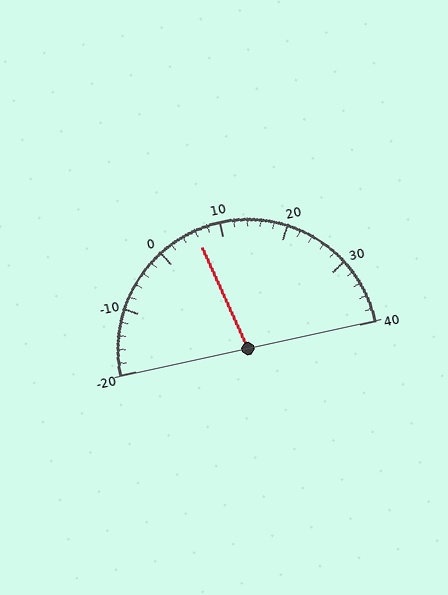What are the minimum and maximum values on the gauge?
The gauge ranges from -20 to 40.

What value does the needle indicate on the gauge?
The needle indicates approximately 6.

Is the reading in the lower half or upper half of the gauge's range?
The reading is in the lower half of the range (-20 to 40).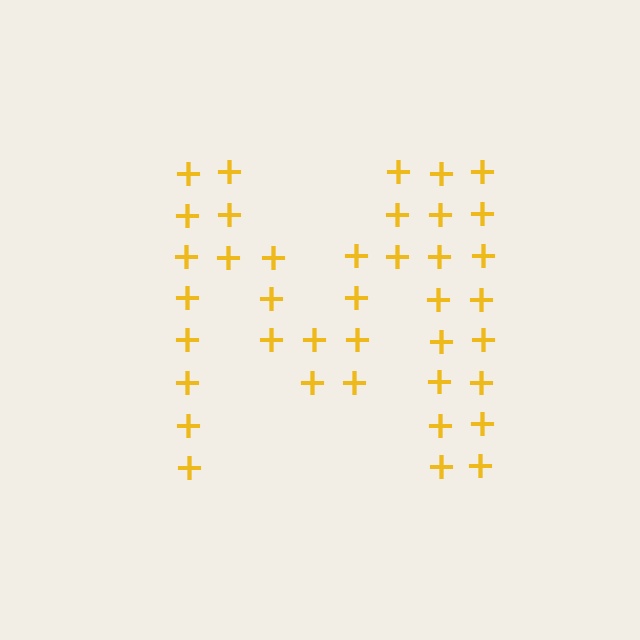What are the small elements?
The small elements are plus signs.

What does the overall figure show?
The overall figure shows the letter M.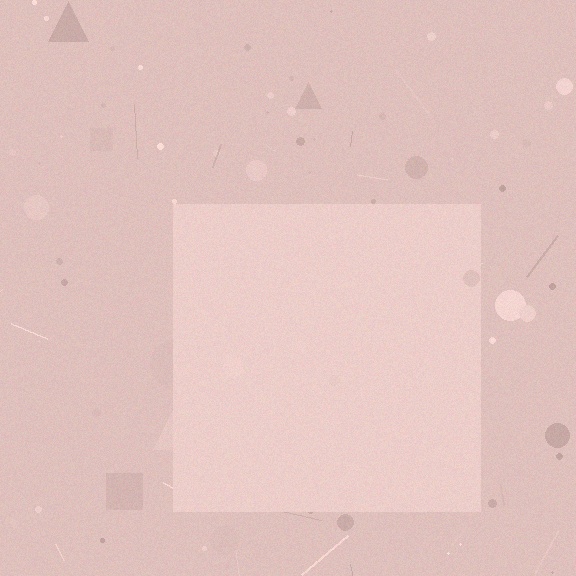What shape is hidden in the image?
A square is hidden in the image.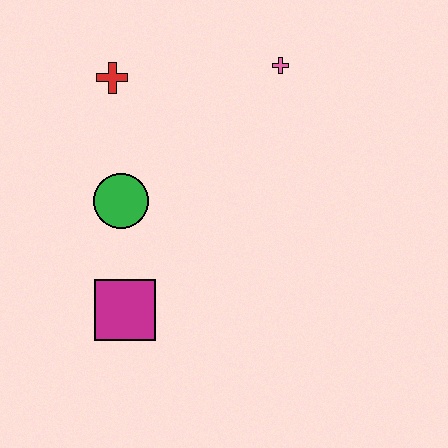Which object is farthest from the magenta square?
The pink cross is farthest from the magenta square.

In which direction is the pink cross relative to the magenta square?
The pink cross is above the magenta square.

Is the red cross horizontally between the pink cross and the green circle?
No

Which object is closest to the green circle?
The magenta square is closest to the green circle.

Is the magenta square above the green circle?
No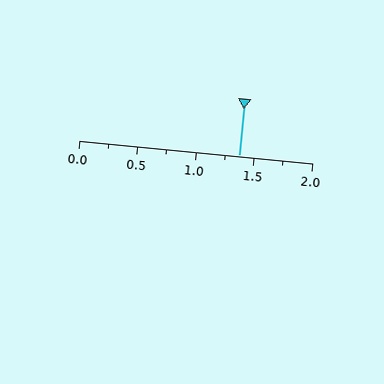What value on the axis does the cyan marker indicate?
The marker indicates approximately 1.38.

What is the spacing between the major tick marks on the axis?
The major ticks are spaced 0.5 apart.